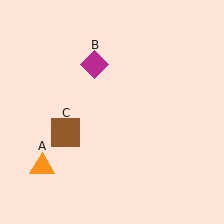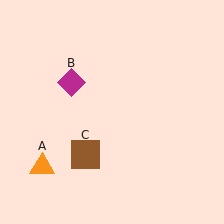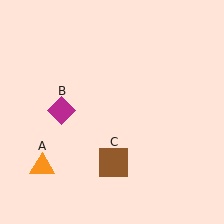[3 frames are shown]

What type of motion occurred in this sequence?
The magenta diamond (object B), brown square (object C) rotated counterclockwise around the center of the scene.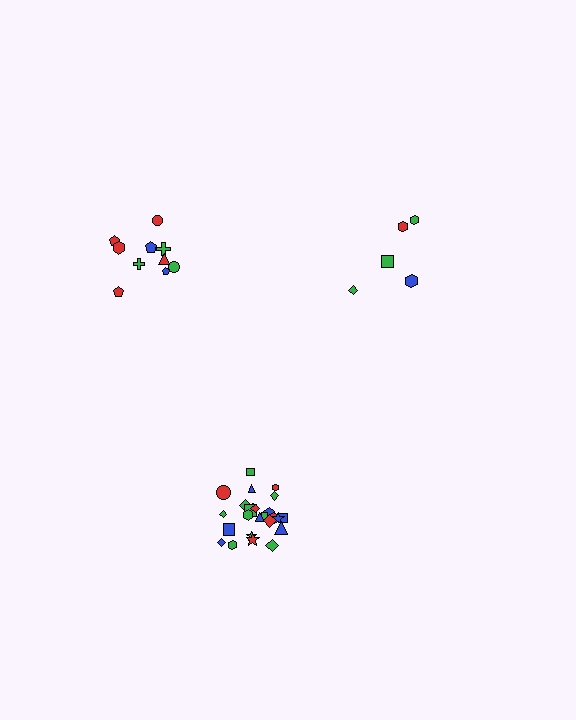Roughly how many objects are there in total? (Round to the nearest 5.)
Roughly 40 objects in total.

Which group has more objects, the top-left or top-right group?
The top-left group.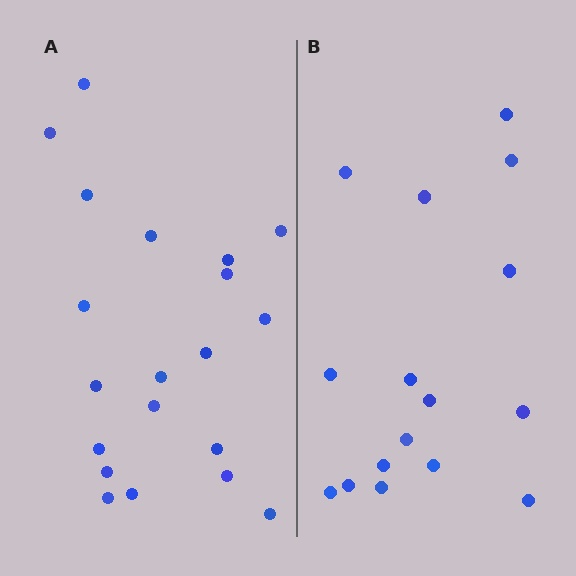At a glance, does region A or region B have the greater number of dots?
Region A (the left region) has more dots.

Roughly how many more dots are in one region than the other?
Region A has about 4 more dots than region B.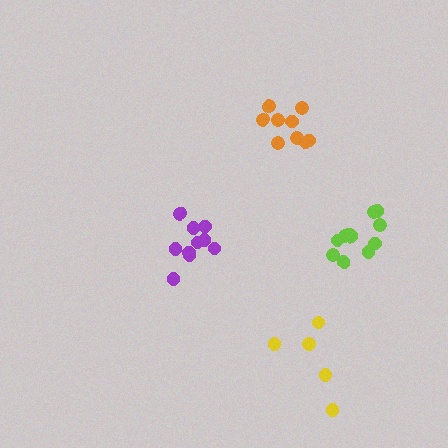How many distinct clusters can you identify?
There are 4 distinct clusters.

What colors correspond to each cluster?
The clusters are colored: purple, orange, lime, yellow.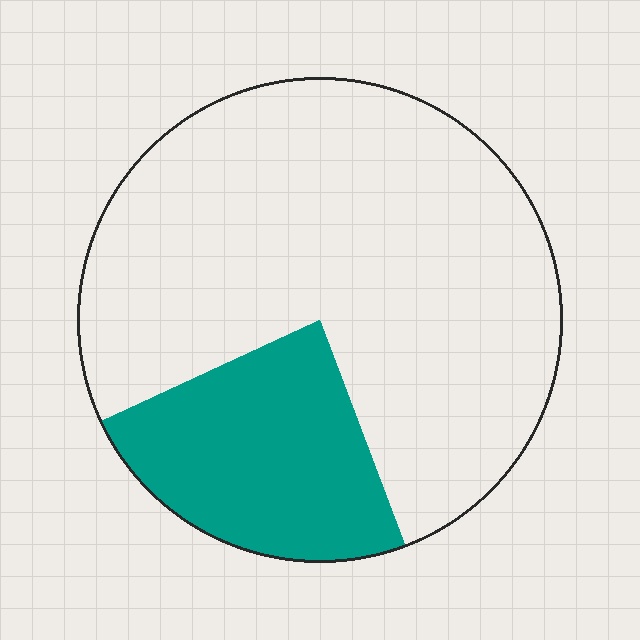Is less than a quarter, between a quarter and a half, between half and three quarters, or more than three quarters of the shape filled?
Less than a quarter.